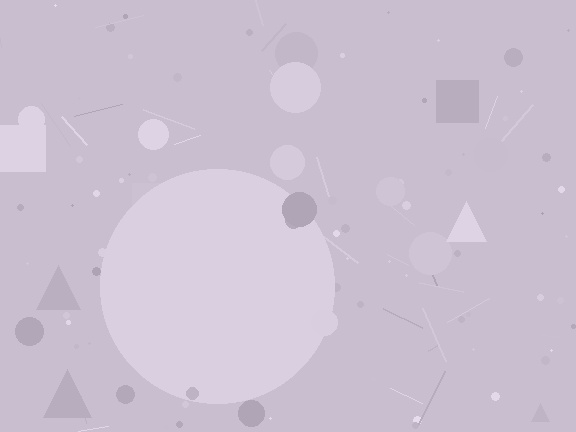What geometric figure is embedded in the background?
A circle is embedded in the background.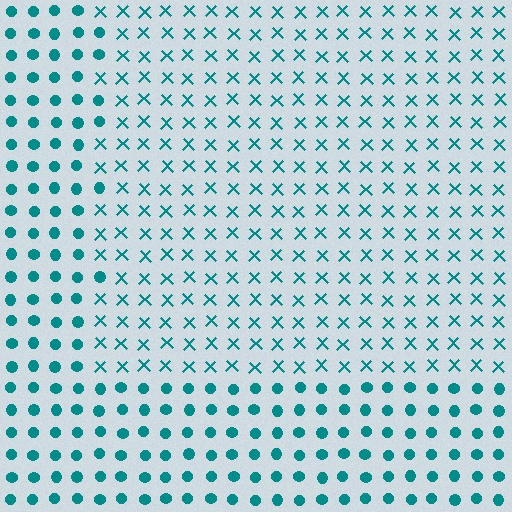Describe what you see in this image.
The image is filled with small teal elements arranged in a uniform grid. A rectangle-shaped region contains X marks, while the surrounding area contains circles. The boundary is defined purely by the change in element shape.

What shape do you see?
I see a rectangle.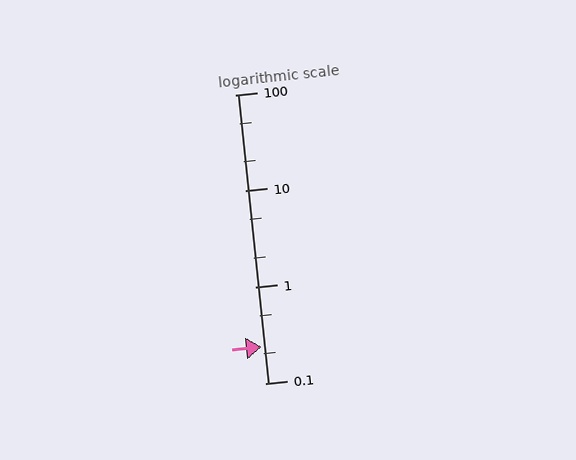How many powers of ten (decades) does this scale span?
The scale spans 3 decades, from 0.1 to 100.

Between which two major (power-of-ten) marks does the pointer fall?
The pointer is between 0.1 and 1.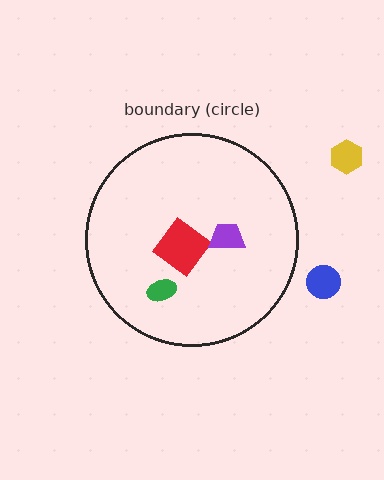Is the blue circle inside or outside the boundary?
Outside.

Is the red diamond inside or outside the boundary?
Inside.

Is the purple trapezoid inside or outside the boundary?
Inside.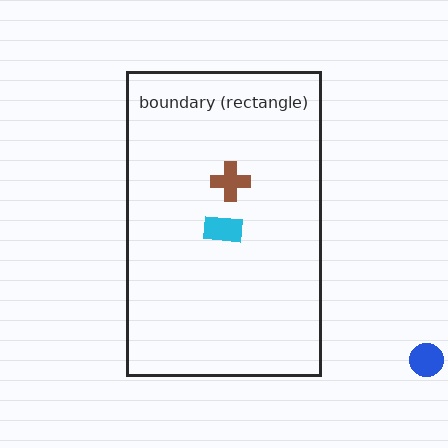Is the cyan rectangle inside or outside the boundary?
Inside.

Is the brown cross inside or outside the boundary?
Inside.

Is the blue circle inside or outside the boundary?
Outside.